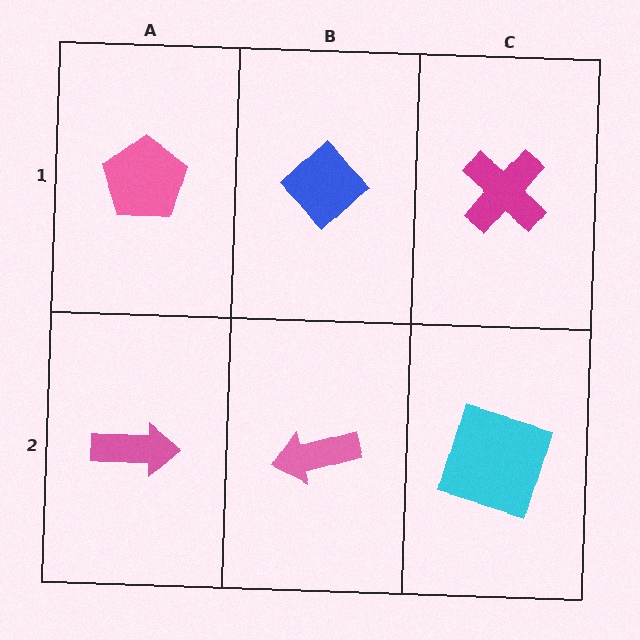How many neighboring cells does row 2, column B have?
3.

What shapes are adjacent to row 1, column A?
A pink arrow (row 2, column A), a blue diamond (row 1, column B).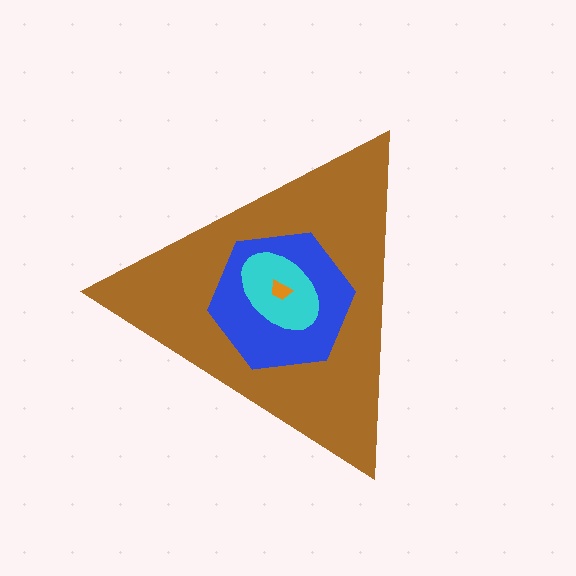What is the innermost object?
The orange trapezoid.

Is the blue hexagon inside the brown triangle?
Yes.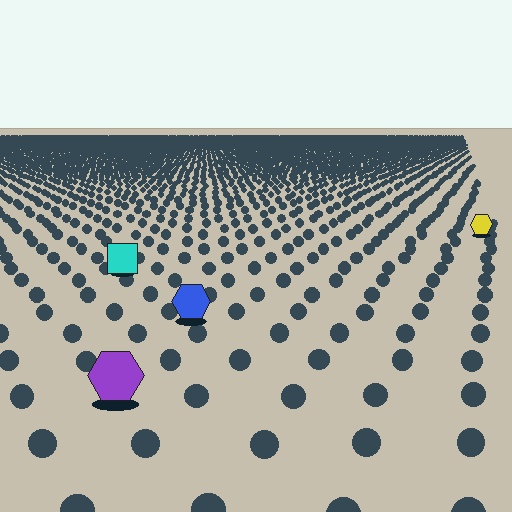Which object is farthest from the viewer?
The yellow hexagon is farthest from the viewer. It appears smaller and the ground texture around it is denser.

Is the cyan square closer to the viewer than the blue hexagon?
No. The blue hexagon is closer — you can tell from the texture gradient: the ground texture is coarser near it.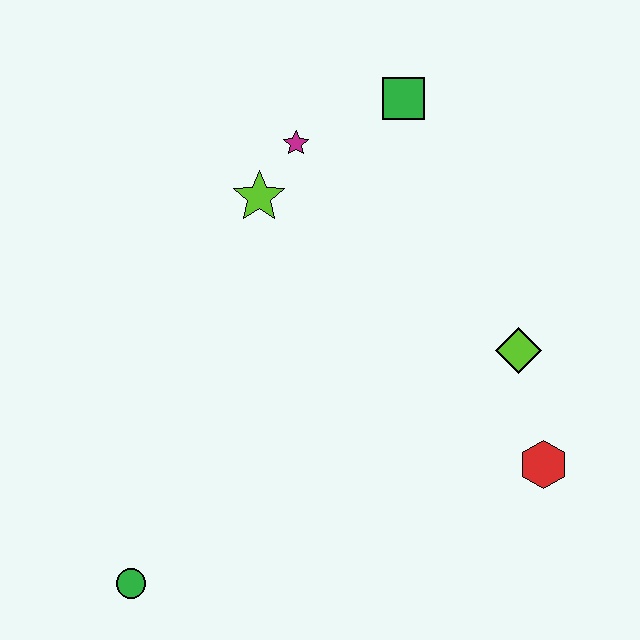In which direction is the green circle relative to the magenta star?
The green circle is below the magenta star.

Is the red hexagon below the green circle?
No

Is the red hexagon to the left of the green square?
No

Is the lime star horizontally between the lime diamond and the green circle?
Yes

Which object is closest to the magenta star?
The lime star is closest to the magenta star.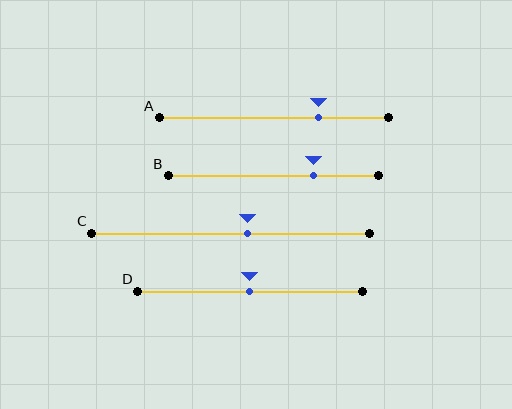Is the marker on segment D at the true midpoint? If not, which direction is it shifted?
Yes, the marker on segment D is at the true midpoint.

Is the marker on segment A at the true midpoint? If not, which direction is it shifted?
No, the marker on segment A is shifted to the right by about 19% of the segment length.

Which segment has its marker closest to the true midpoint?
Segment D has its marker closest to the true midpoint.